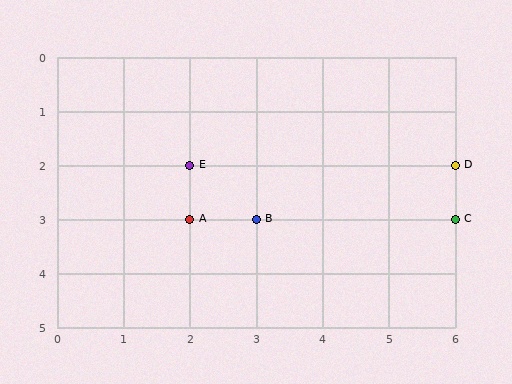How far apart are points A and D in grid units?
Points A and D are 4 columns and 1 row apart (about 4.1 grid units diagonally).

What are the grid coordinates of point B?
Point B is at grid coordinates (3, 3).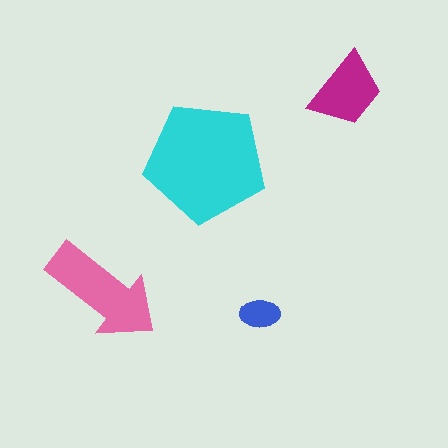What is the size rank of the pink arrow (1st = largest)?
2nd.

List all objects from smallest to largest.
The blue ellipse, the magenta trapezoid, the pink arrow, the cyan pentagon.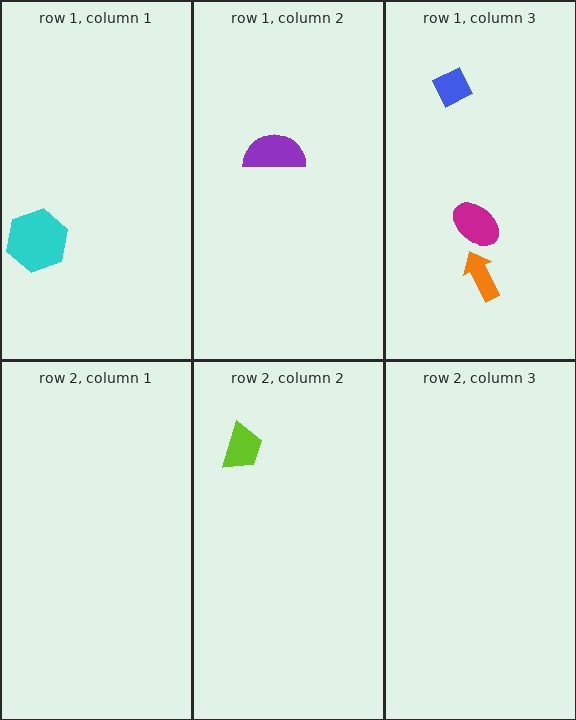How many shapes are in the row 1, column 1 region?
1.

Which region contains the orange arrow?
The row 1, column 3 region.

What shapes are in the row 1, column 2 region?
The purple semicircle.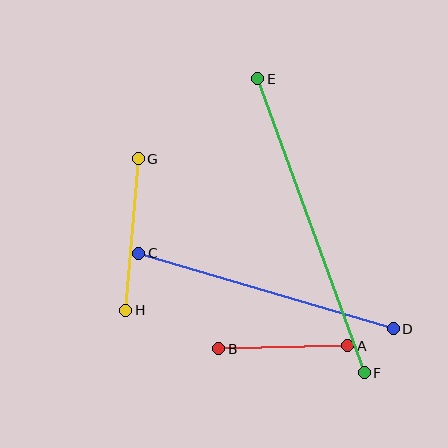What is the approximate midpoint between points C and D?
The midpoint is at approximately (266, 291) pixels.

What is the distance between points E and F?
The distance is approximately 313 pixels.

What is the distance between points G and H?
The distance is approximately 152 pixels.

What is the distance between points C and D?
The distance is approximately 265 pixels.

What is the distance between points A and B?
The distance is approximately 129 pixels.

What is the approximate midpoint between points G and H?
The midpoint is at approximately (132, 234) pixels.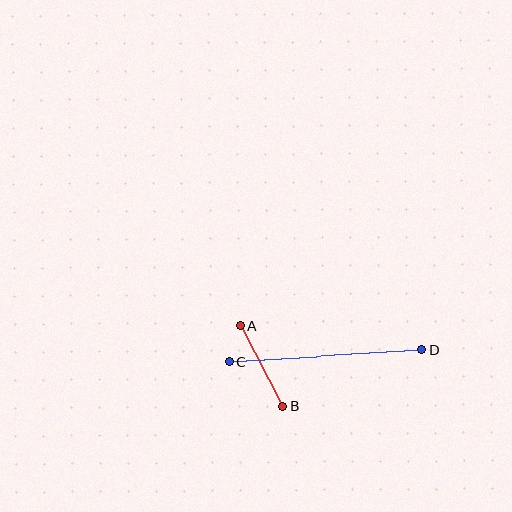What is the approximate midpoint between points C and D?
The midpoint is at approximately (325, 356) pixels.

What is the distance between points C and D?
The distance is approximately 193 pixels.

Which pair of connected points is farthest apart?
Points C and D are farthest apart.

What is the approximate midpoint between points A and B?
The midpoint is at approximately (261, 366) pixels.